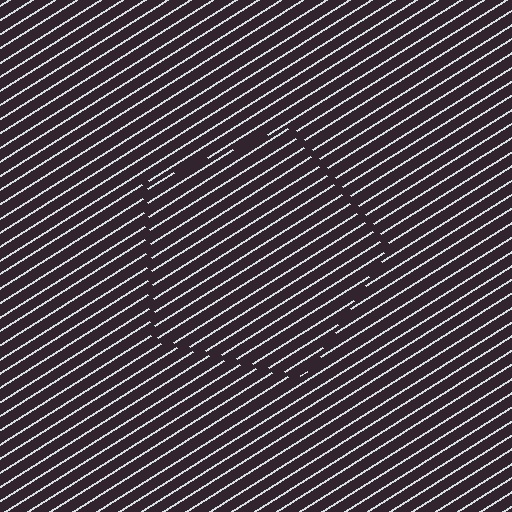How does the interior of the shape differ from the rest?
The interior of the shape contains the same grating, shifted by half a period — the contour is defined by the phase discontinuity where line-ends from the inner and outer gratings abut.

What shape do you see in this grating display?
An illusory pentagon. The interior of the shape contains the same grating, shifted by half a period — the contour is defined by the phase discontinuity where line-ends from the inner and outer gratings abut.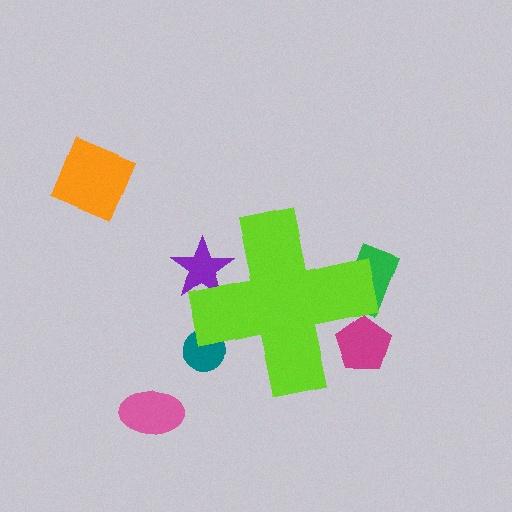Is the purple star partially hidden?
Yes, the purple star is partially hidden behind the lime cross.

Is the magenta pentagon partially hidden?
Yes, the magenta pentagon is partially hidden behind the lime cross.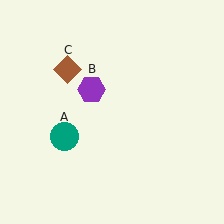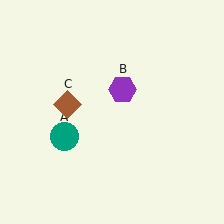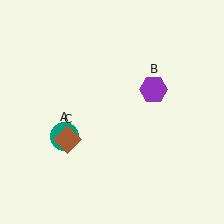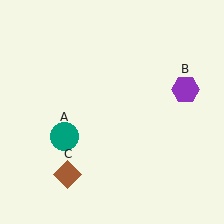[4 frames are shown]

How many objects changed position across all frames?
2 objects changed position: purple hexagon (object B), brown diamond (object C).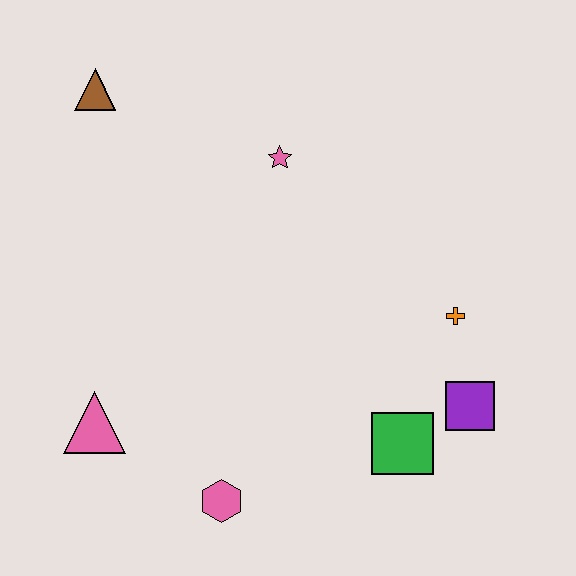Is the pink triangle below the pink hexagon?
No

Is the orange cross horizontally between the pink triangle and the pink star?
No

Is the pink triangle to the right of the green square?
No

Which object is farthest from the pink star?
The pink hexagon is farthest from the pink star.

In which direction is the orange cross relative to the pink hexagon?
The orange cross is to the right of the pink hexagon.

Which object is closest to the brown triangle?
The pink star is closest to the brown triangle.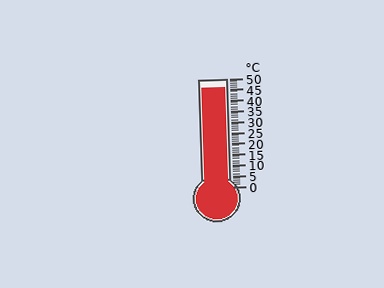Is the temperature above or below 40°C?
The temperature is above 40°C.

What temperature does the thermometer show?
The thermometer shows approximately 46°C.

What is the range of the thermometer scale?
The thermometer scale ranges from 0°C to 50°C.